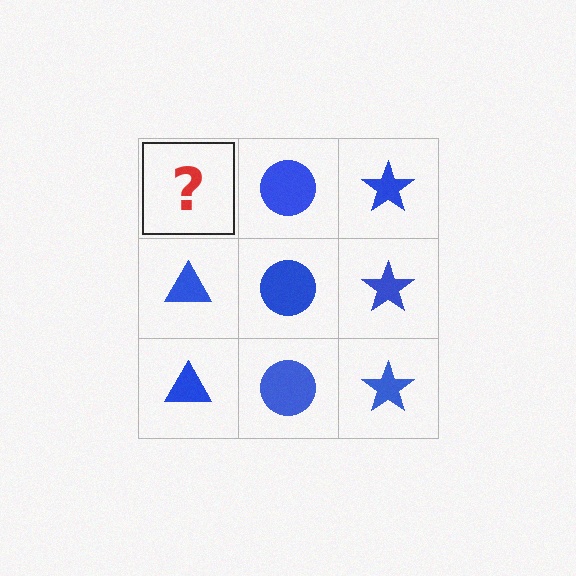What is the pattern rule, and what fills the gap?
The rule is that each column has a consistent shape. The gap should be filled with a blue triangle.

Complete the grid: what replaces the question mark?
The question mark should be replaced with a blue triangle.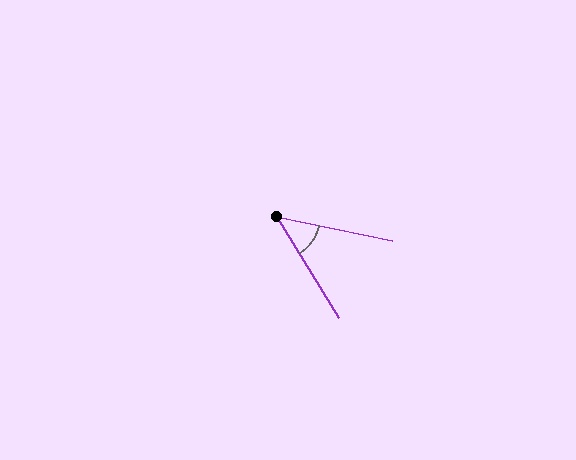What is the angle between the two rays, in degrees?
Approximately 47 degrees.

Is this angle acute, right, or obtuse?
It is acute.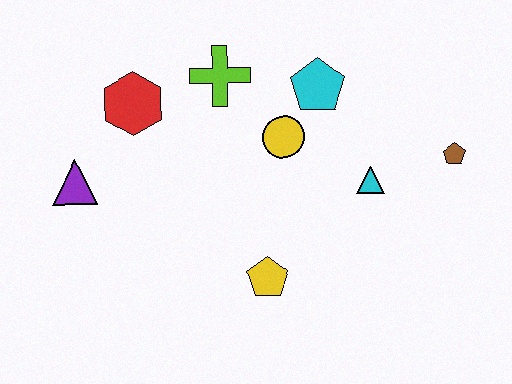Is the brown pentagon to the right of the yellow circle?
Yes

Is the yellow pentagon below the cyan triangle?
Yes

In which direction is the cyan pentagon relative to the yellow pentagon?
The cyan pentagon is above the yellow pentagon.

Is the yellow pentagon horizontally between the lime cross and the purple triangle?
No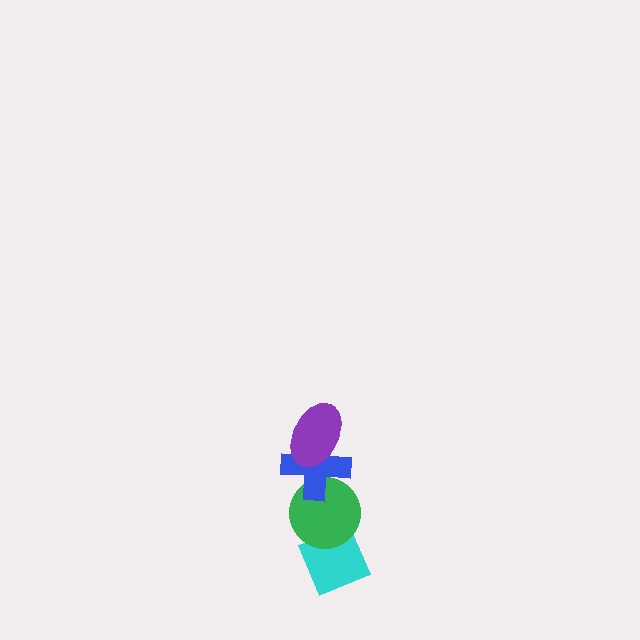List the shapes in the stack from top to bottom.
From top to bottom: the purple ellipse, the blue cross, the green circle, the cyan diamond.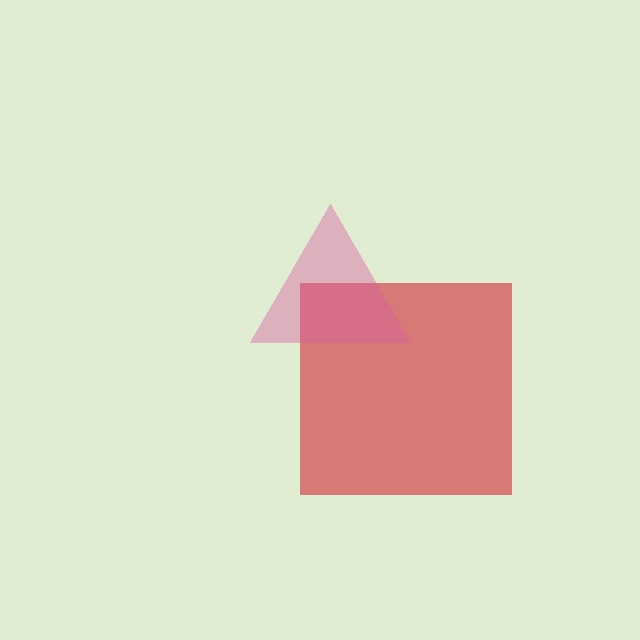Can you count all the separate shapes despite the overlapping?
Yes, there are 2 separate shapes.